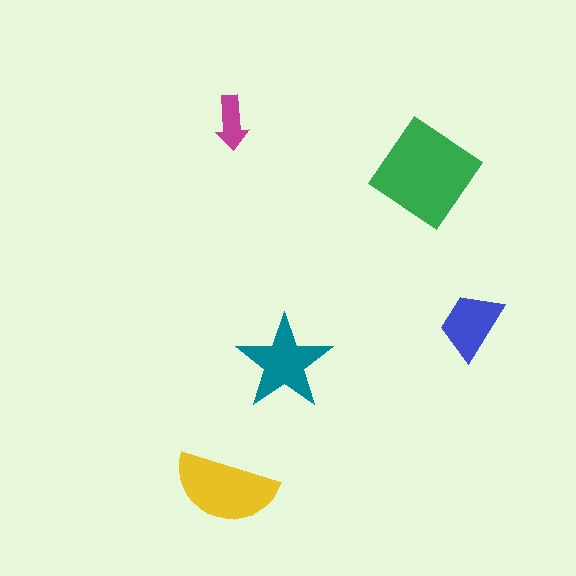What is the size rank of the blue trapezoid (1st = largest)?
4th.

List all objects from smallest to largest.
The magenta arrow, the blue trapezoid, the teal star, the yellow semicircle, the green diamond.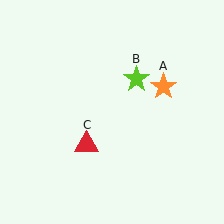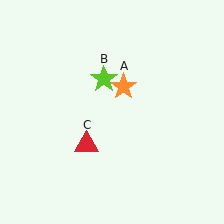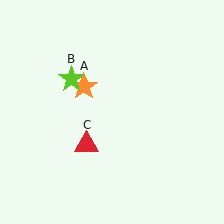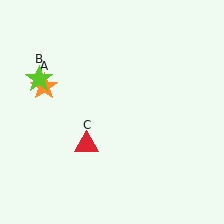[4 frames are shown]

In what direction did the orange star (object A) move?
The orange star (object A) moved left.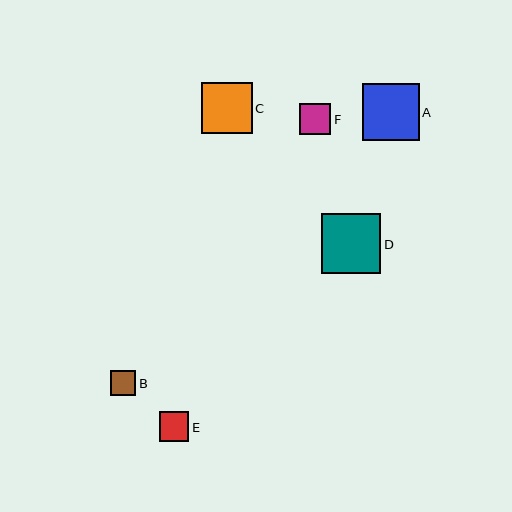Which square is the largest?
Square D is the largest with a size of approximately 60 pixels.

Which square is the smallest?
Square B is the smallest with a size of approximately 26 pixels.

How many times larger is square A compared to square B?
Square A is approximately 2.2 times the size of square B.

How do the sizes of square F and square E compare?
Square F and square E are approximately the same size.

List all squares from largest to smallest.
From largest to smallest: D, A, C, F, E, B.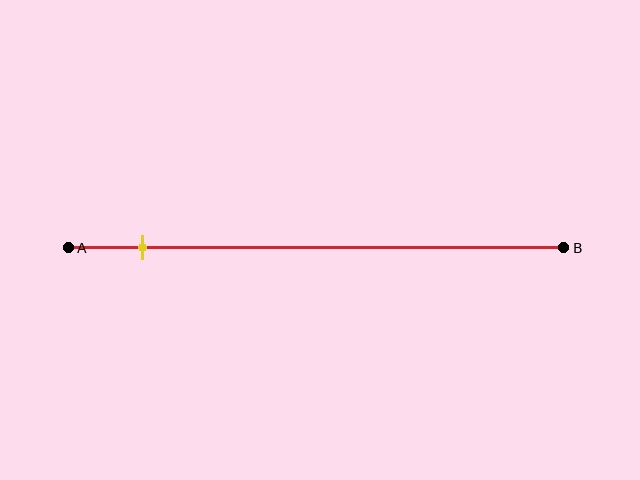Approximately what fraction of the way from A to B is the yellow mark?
The yellow mark is approximately 15% of the way from A to B.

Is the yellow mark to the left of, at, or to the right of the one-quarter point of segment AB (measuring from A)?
The yellow mark is to the left of the one-quarter point of segment AB.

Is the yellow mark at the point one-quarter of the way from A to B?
No, the mark is at about 15% from A, not at the 25% one-quarter point.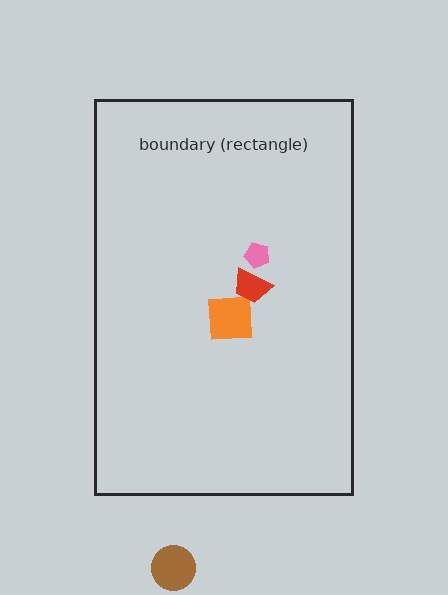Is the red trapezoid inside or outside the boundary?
Inside.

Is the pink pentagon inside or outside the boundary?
Inside.